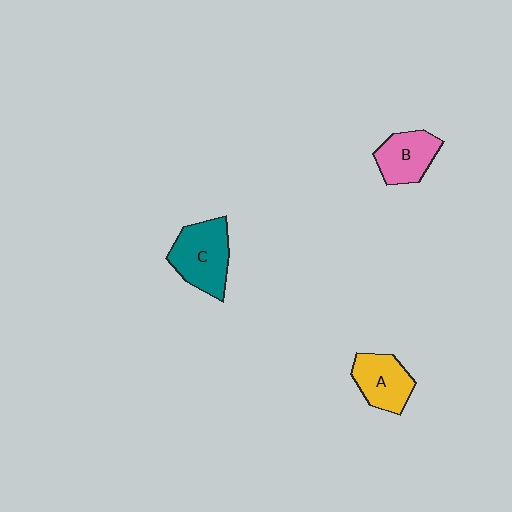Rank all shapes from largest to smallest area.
From largest to smallest: C (teal), A (yellow), B (pink).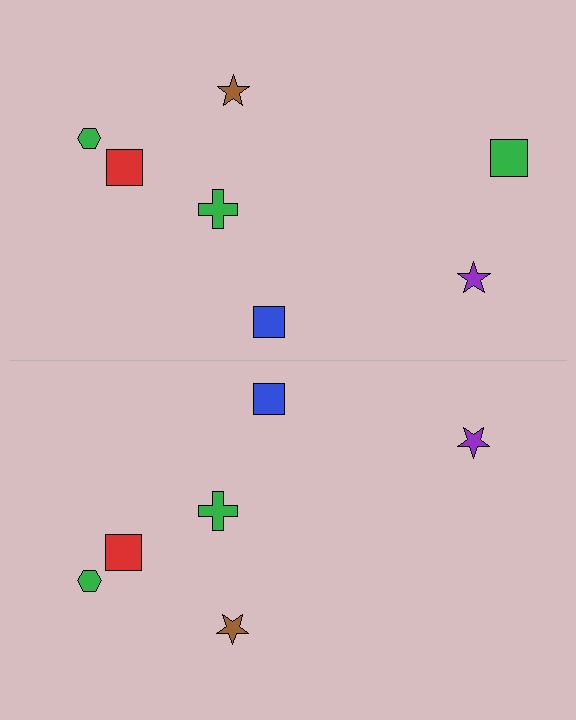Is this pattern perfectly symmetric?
No, the pattern is not perfectly symmetric. A green square is missing from the bottom side.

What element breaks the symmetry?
A green square is missing from the bottom side.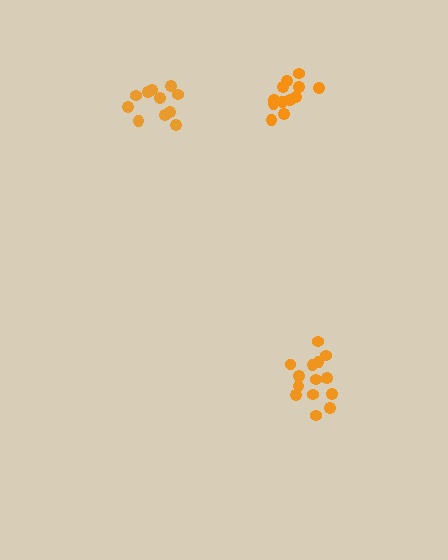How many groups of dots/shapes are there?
There are 3 groups.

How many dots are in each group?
Group 1: 11 dots, Group 2: 14 dots, Group 3: 12 dots (37 total).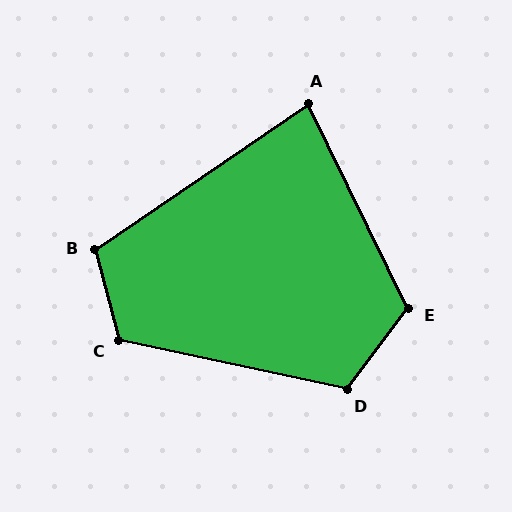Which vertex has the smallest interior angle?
A, at approximately 82 degrees.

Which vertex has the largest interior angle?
E, at approximately 117 degrees.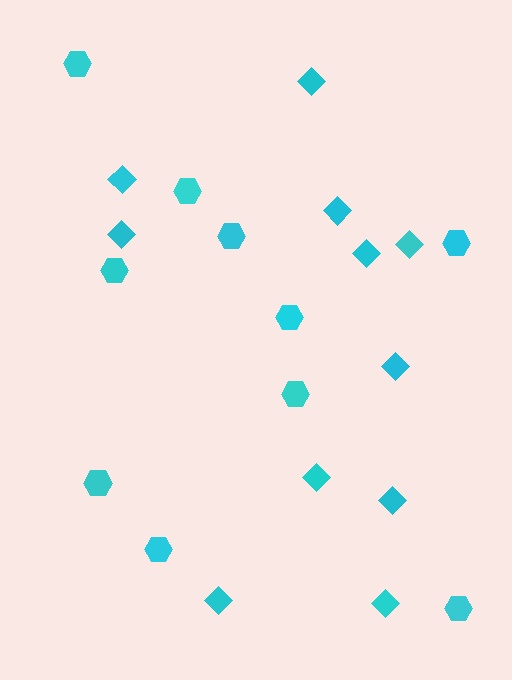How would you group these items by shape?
There are 2 groups: one group of diamonds (11) and one group of hexagons (10).